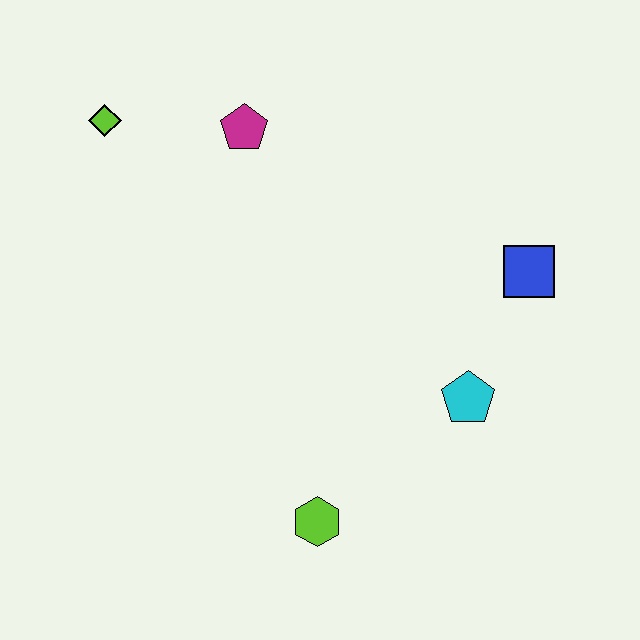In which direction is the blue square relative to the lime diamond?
The blue square is to the right of the lime diamond.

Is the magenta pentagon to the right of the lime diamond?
Yes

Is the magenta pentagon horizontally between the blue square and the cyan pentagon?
No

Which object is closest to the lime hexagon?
The cyan pentagon is closest to the lime hexagon.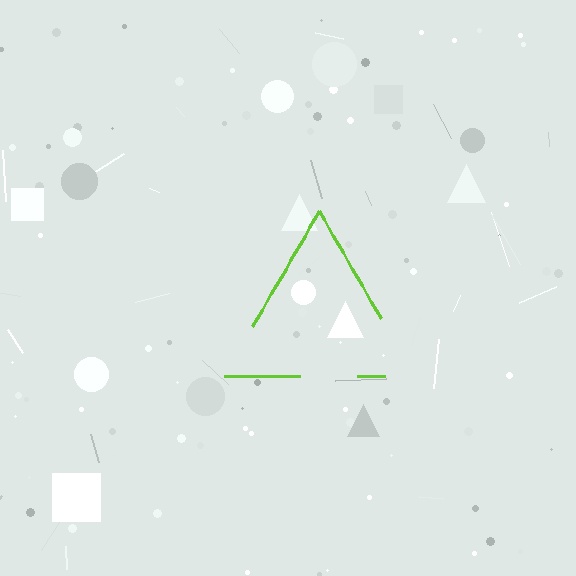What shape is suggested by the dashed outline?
The dashed outline suggests a triangle.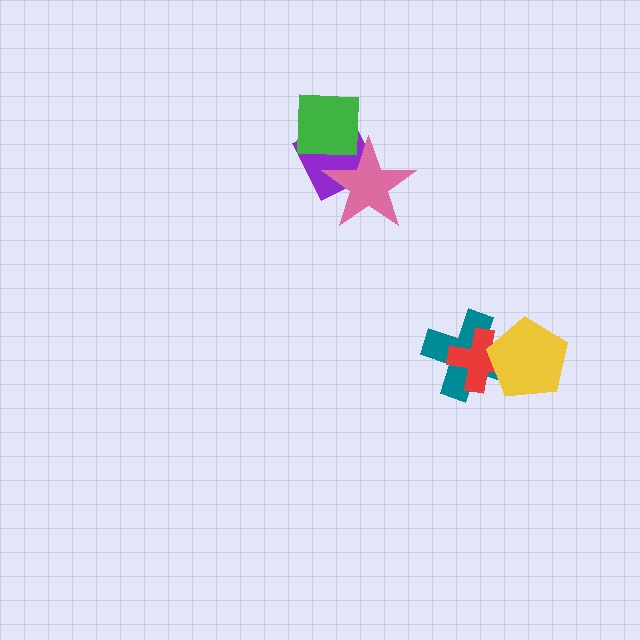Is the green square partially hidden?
No, no other shape covers it.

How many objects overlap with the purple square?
2 objects overlap with the purple square.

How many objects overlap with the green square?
1 object overlaps with the green square.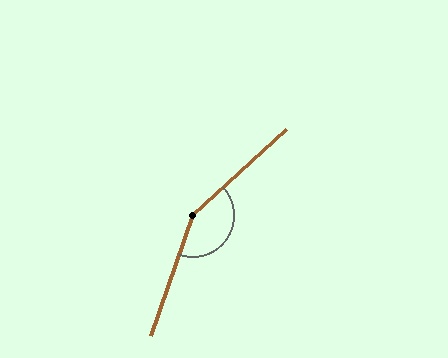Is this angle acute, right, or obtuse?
It is obtuse.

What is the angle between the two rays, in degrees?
Approximately 152 degrees.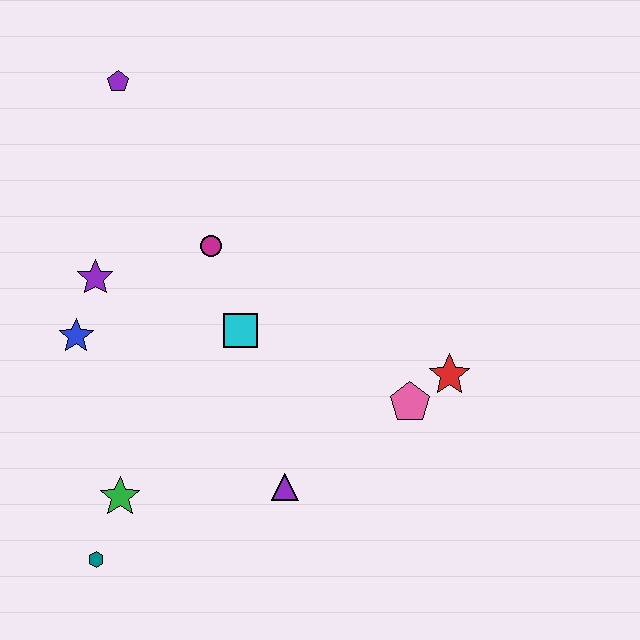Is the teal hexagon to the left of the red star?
Yes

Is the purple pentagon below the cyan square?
No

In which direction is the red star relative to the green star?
The red star is to the right of the green star.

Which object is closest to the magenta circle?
The cyan square is closest to the magenta circle.